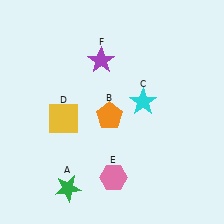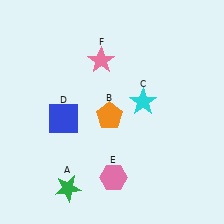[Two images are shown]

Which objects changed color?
D changed from yellow to blue. F changed from purple to pink.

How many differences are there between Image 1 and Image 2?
There are 2 differences between the two images.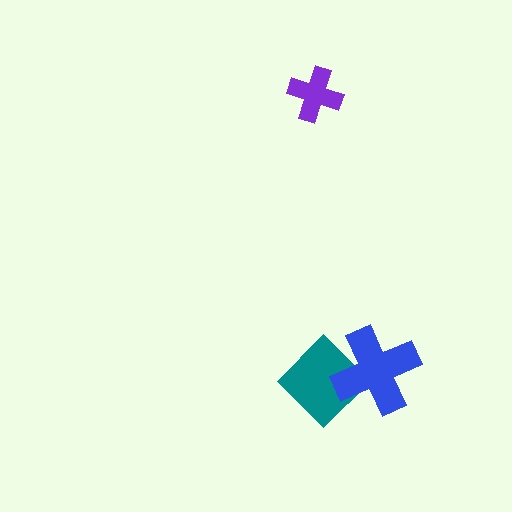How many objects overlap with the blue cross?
1 object overlaps with the blue cross.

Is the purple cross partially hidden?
No, no other shape covers it.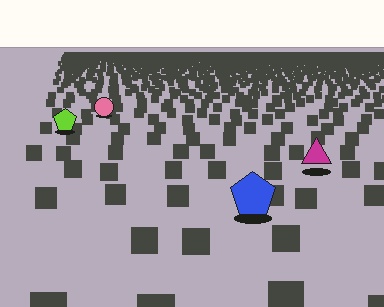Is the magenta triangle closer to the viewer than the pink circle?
Yes. The magenta triangle is closer — you can tell from the texture gradient: the ground texture is coarser near it.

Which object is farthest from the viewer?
The pink circle is farthest from the viewer. It appears smaller and the ground texture around it is denser.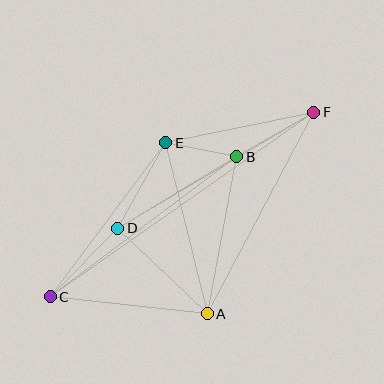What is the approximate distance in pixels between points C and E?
The distance between C and E is approximately 193 pixels.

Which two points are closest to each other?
Points B and E are closest to each other.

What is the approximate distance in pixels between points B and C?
The distance between B and C is approximately 233 pixels.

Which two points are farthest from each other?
Points C and F are farthest from each other.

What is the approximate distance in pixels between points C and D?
The distance between C and D is approximately 96 pixels.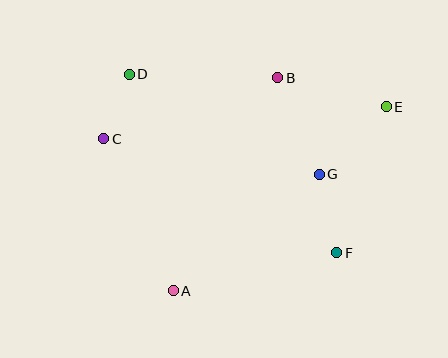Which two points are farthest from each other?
Points C and E are farthest from each other.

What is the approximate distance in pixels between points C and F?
The distance between C and F is approximately 259 pixels.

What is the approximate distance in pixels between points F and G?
The distance between F and G is approximately 80 pixels.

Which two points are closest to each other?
Points C and D are closest to each other.